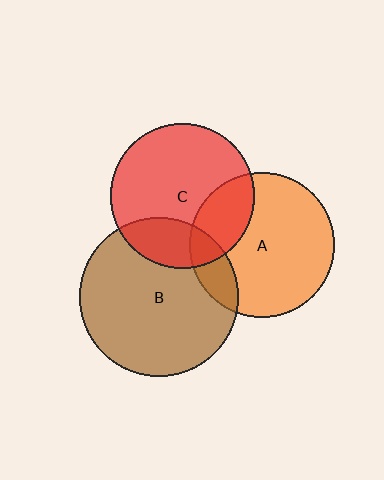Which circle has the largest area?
Circle B (brown).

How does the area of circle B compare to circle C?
Approximately 1.2 times.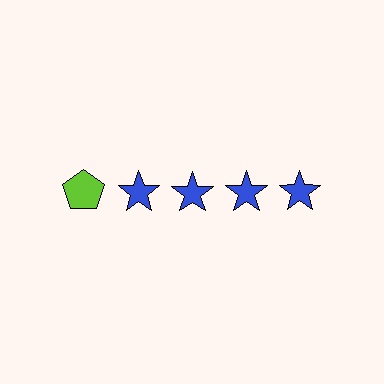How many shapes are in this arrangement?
There are 5 shapes arranged in a grid pattern.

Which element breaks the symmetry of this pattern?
The lime pentagon in the top row, leftmost column breaks the symmetry. All other shapes are blue stars.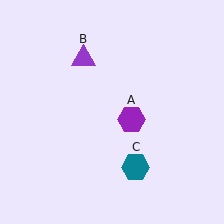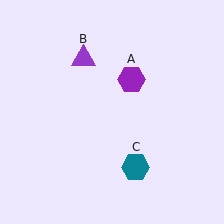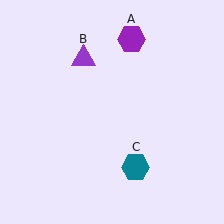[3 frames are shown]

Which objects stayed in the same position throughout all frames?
Purple triangle (object B) and teal hexagon (object C) remained stationary.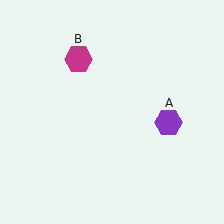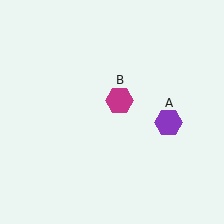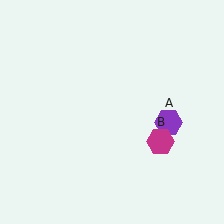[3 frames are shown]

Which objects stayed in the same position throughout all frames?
Purple hexagon (object A) remained stationary.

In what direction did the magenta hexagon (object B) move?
The magenta hexagon (object B) moved down and to the right.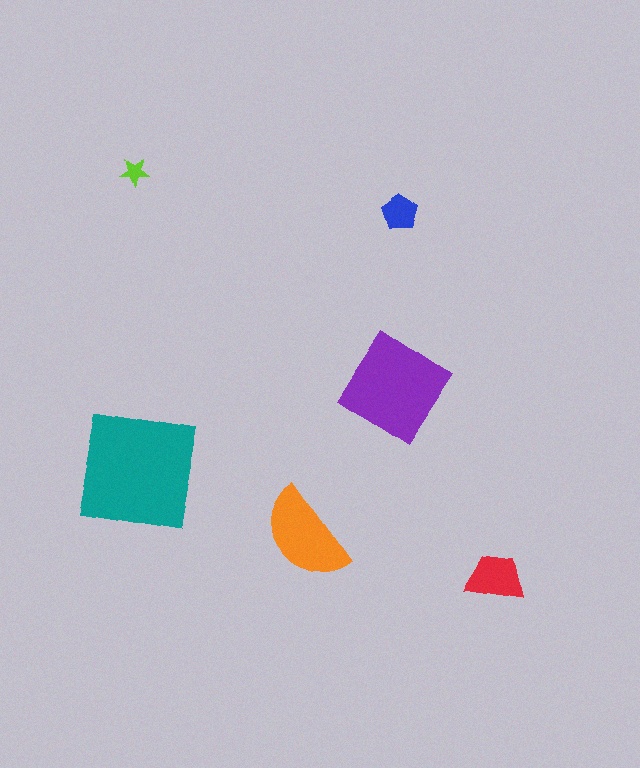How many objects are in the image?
There are 6 objects in the image.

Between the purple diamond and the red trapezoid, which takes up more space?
The purple diamond.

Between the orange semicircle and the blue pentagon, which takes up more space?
The orange semicircle.